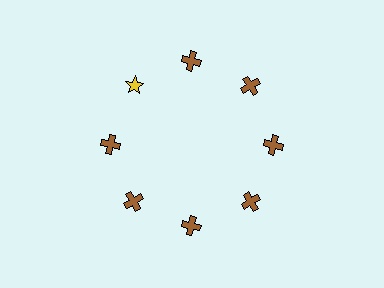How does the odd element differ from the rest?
It differs in both color (yellow instead of brown) and shape (star instead of cross).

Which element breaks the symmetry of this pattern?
The yellow star at roughly the 10 o'clock position breaks the symmetry. All other shapes are brown crosses.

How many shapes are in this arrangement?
There are 8 shapes arranged in a ring pattern.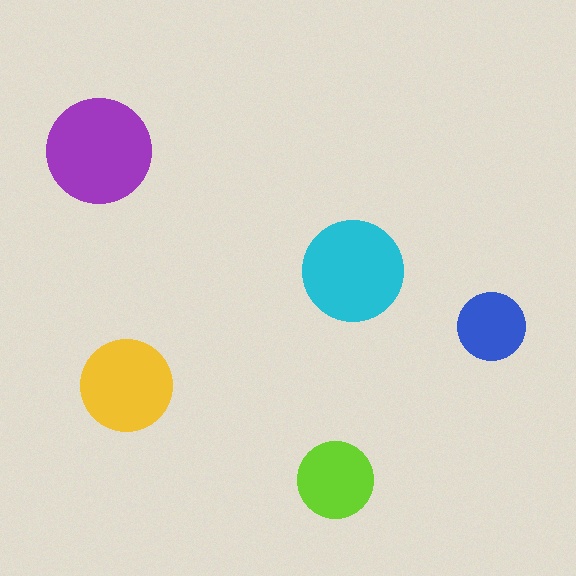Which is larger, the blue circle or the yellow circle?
The yellow one.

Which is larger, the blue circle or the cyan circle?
The cyan one.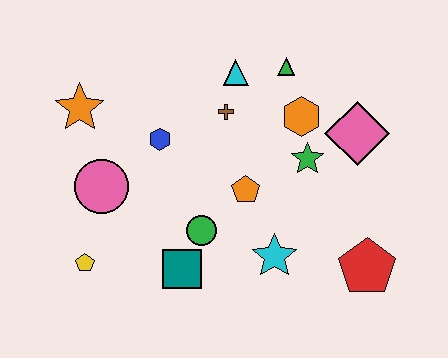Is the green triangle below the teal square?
No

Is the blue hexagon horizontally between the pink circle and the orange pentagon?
Yes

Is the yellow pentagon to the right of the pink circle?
No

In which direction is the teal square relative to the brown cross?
The teal square is below the brown cross.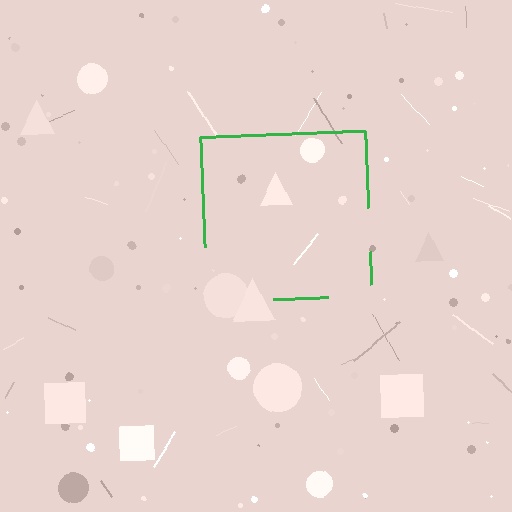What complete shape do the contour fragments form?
The contour fragments form a square.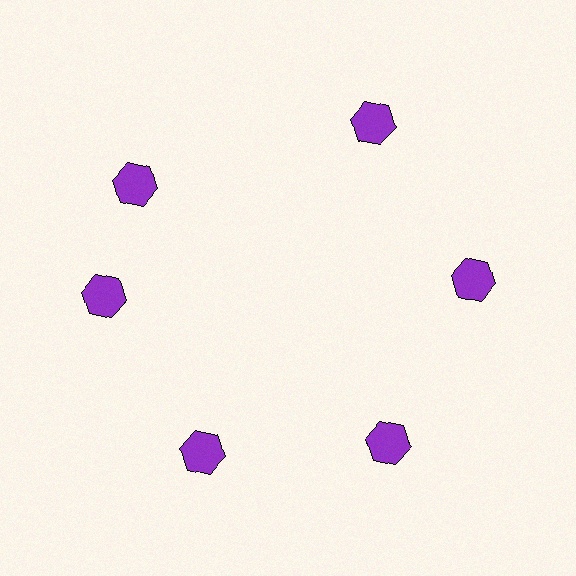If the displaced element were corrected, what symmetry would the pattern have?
It would have 6-fold rotational symmetry — the pattern would map onto itself every 60 degrees.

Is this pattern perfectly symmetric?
No. The 6 purple hexagons are arranged in a ring, but one element near the 11 o'clock position is rotated out of alignment along the ring, breaking the 6-fold rotational symmetry.